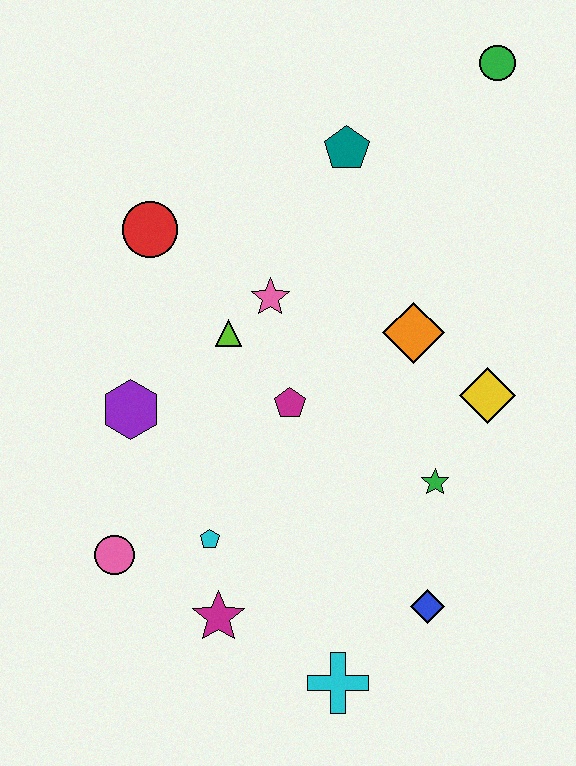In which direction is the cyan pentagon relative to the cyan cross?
The cyan pentagon is above the cyan cross.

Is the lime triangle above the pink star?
No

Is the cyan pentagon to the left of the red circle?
No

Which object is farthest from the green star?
The green circle is farthest from the green star.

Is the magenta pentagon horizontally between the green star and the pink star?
Yes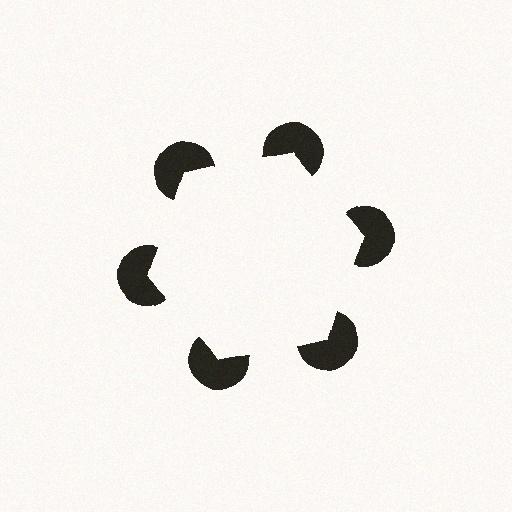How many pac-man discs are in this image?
There are 6 — one at each vertex of the illusory hexagon.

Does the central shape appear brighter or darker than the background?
It typically appears slightly brighter than the background, even though no actual brightness change is drawn.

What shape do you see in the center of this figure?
An illusory hexagon — its edges are inferred from the aligned wedge cuts in the pac-man discs, not physically drawn.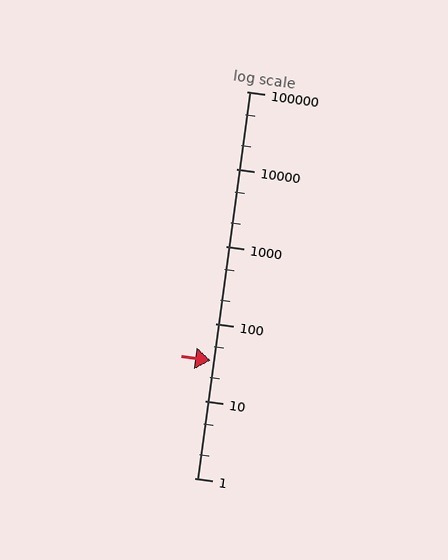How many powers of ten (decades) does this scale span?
The scale spans 5 decades, from 1 to 100000.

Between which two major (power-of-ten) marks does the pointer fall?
The pointer is between 10 and 100.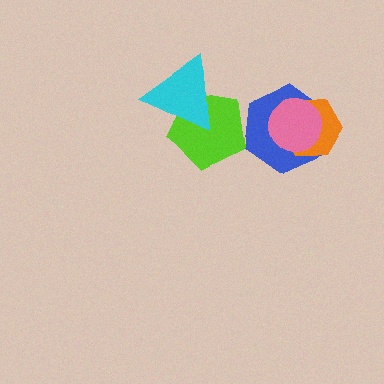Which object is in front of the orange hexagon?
The pink circle is in front of the orange hexagon.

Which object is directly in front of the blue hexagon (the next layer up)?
The orange hexagon is directly in front of the blue hexagon.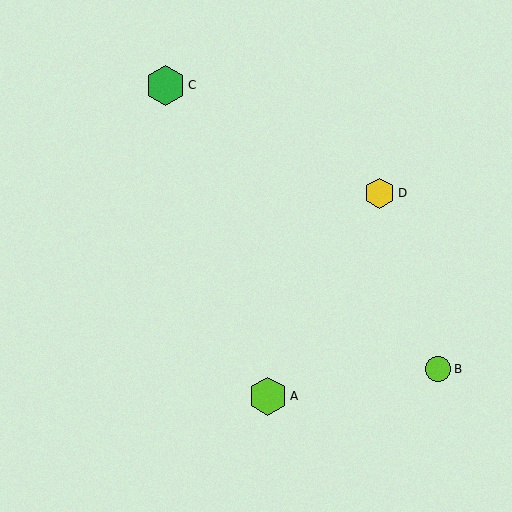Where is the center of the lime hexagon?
The center of the lime hexagon is at (268, 396).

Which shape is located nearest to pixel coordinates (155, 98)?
The green hexagon (labeled C) at (165, 85) is nearest to that location.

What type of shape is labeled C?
Shape C is a green hexagon.